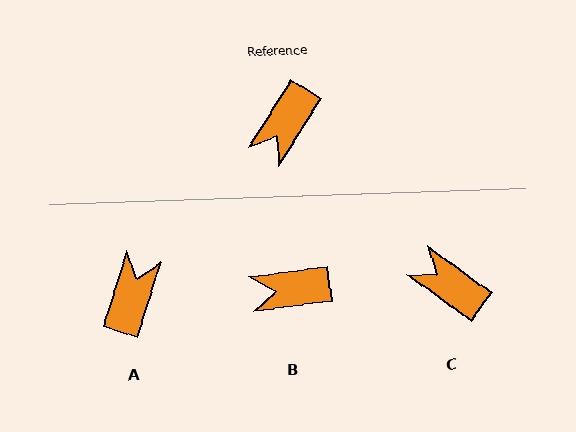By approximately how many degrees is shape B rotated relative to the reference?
Approximately 50 degrees clockwise.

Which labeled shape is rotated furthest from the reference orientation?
A, about 165 degrees away.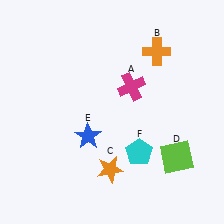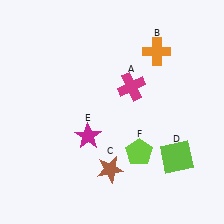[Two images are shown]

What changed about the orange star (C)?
In Image 1, C is orange. In Image 2, it changed to brown.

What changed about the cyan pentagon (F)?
In Image 1, F is cyan. In Image 2, it changed to lime.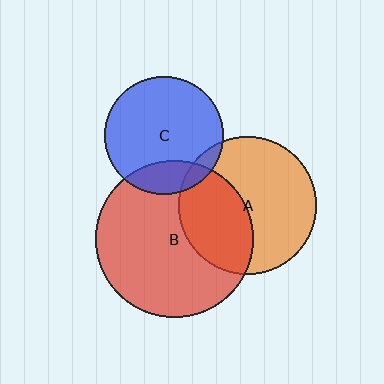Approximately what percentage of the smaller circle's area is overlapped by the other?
Approximately 10%.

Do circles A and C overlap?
Yes.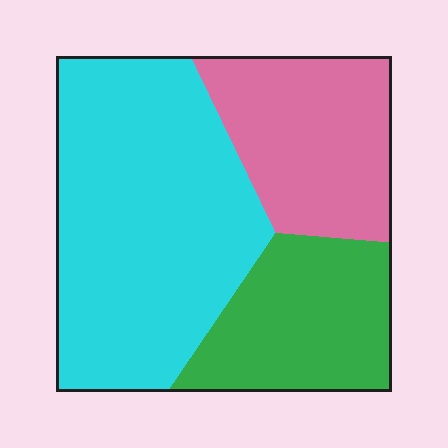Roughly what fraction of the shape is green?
Green covers roughly 25% of the shape.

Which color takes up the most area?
Cyan, at roughly 50%.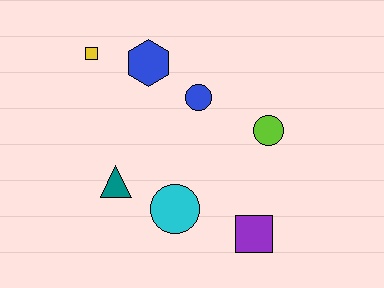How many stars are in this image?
There are no stars.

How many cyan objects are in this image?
There is 1 cyan object.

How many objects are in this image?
There are 7 objects.